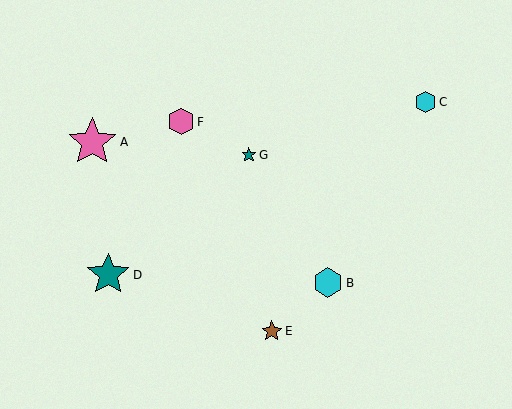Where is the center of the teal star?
The center of the teal star is at (249, 155).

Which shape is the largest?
The pink star (labeled A) is the largest.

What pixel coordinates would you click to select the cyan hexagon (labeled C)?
Click at (426, 102) to select the cyan hexagon C.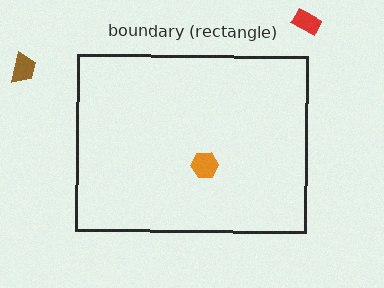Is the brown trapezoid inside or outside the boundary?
Outside.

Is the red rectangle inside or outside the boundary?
Outside.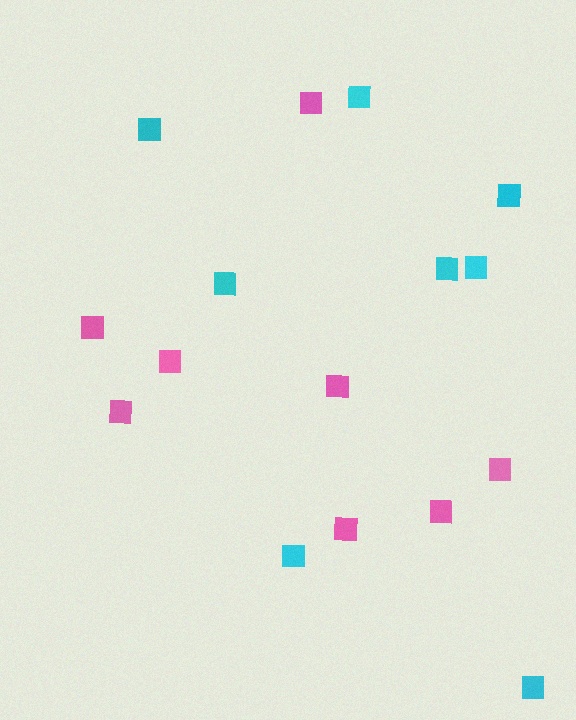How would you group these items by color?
There are 2 groups: one group of cyan squares (8) and one group of pink squares (8).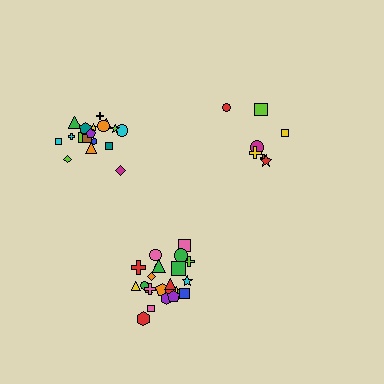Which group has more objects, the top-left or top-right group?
The top-left group.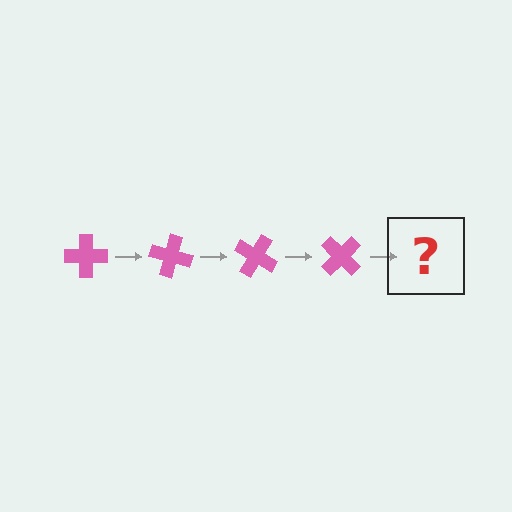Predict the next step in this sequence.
The next step is a pink cross rotated 60 degrees.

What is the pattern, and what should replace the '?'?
The pattern is that the cross rotates 15 degrees each step. The '?' should be a pink cross rotated 60 degrees.